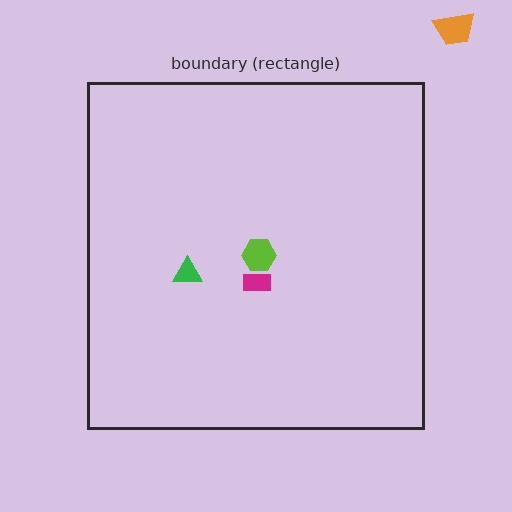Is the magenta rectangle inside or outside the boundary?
Inside.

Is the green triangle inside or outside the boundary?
Inside.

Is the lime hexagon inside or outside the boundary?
Inside.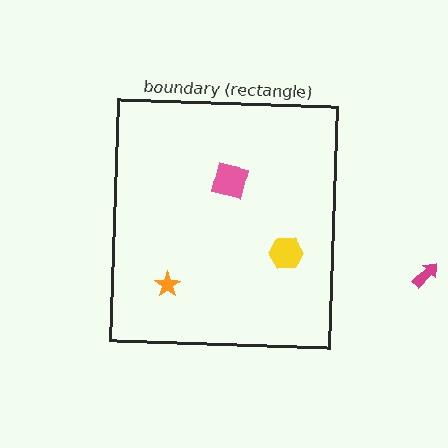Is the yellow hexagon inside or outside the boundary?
Inside.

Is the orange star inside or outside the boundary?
Inside.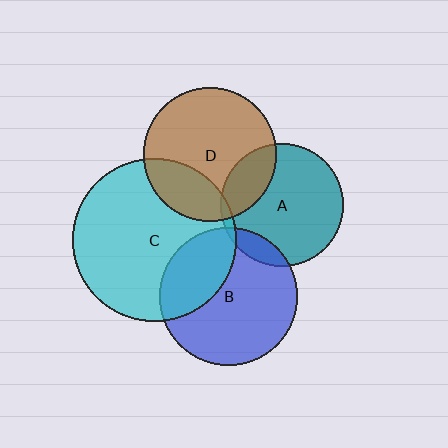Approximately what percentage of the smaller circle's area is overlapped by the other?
Approximately 30%.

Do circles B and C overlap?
Yes.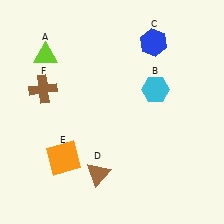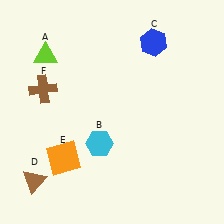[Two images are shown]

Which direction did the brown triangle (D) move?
The brown triangle (D) moved left.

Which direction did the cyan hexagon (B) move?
The cyan hexagon (B) moved left.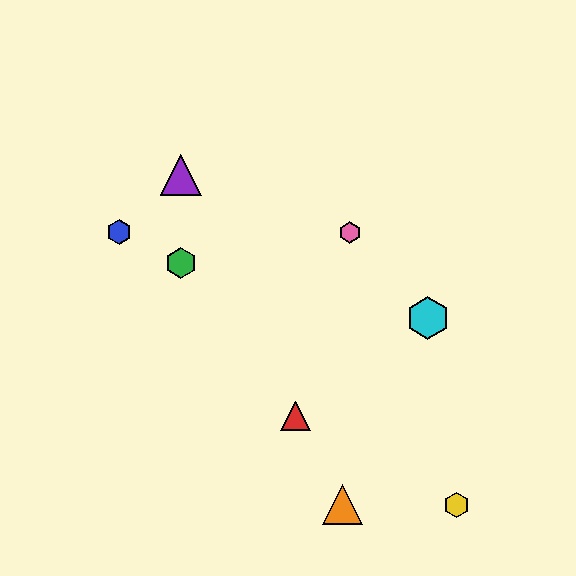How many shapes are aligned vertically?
2 shapes (the green hexagon, the purple triangle) are aligned vertically.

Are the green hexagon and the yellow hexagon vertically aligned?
No, the green hexagon is at x≈181 and the yellow hexagon is at x≈456.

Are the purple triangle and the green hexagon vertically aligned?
Yes, both are at x≈181.